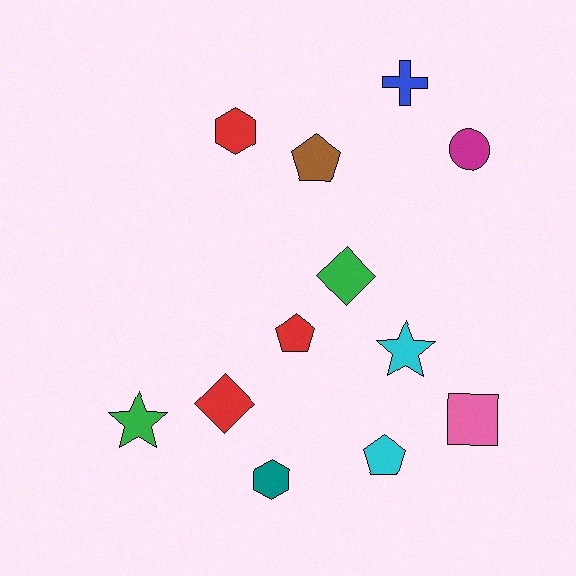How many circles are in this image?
There is 1 circle.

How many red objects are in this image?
There are 3 red objects.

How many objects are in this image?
There are 12 objects.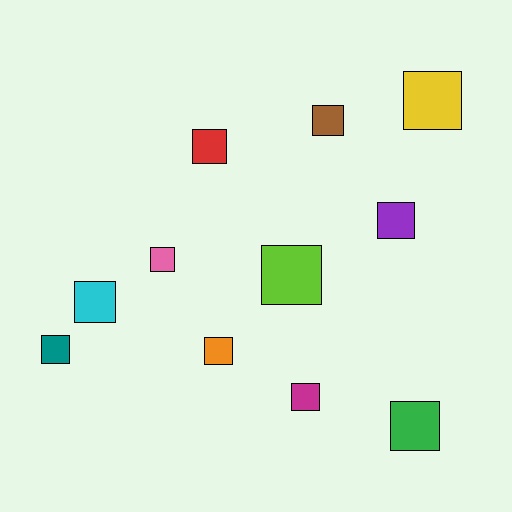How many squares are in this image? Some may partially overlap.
There are 11 squares.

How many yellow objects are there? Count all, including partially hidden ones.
There is 1 yellow object.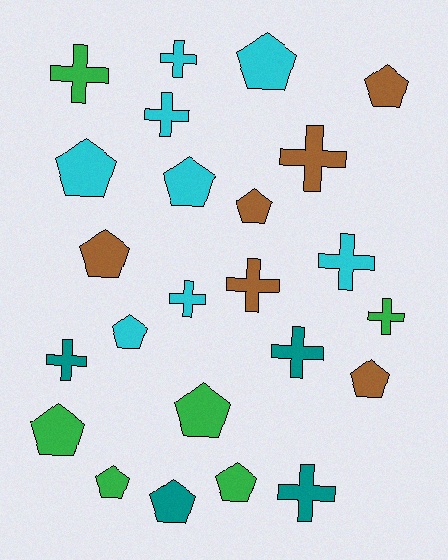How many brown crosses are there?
There are 2 brown crosses.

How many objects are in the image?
There are 24 objects.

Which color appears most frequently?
Cyan, with 8 objects.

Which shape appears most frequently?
Pentagon, with 13 objects.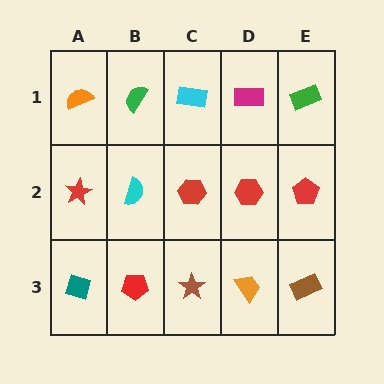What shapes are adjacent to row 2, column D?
A magenta rectangle (row 1, column D), an orange trapezoid (row 3, column D), a red hexagon (row 2, column C), a red pentagon (row 2, column E).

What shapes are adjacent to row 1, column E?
A red pentagon (row 2, column E), a magenta rectangle (row 1, column D).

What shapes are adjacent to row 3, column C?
A red hexagon (row 2, column C), a red pentagon (row 3, column B), an orange trapezoid (row 3, column D).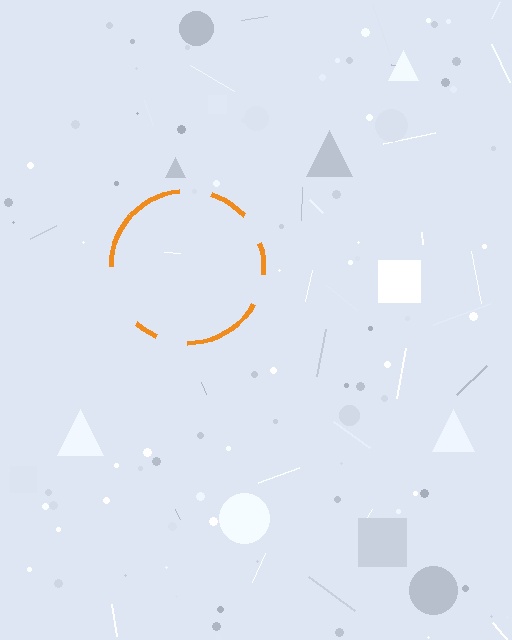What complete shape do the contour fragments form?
The contour fragments form a circle.